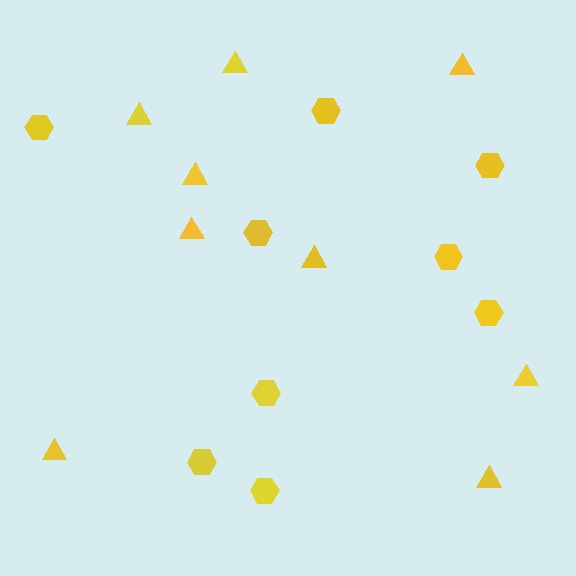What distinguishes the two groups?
There are 2 groups: one group of hexagons (9) and one group of triangles (9).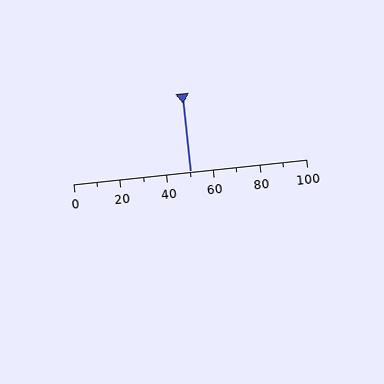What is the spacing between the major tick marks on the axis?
The major ticks are spaced 20 apart.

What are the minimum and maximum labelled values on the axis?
The axis runs from 0 to 100.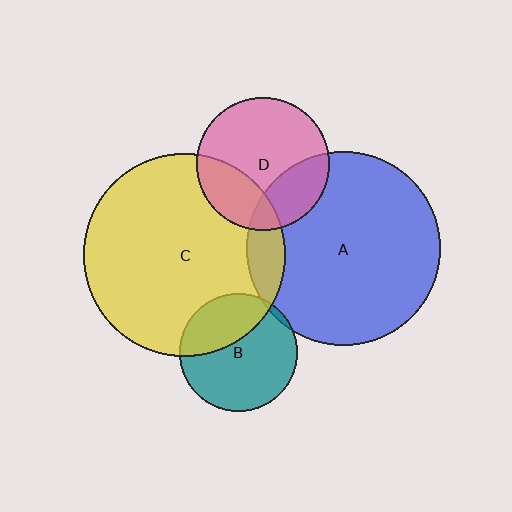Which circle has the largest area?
Circle C (yellow).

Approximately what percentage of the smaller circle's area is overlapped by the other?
Approximately 5%.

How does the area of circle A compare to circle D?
Approximately 2.1 times.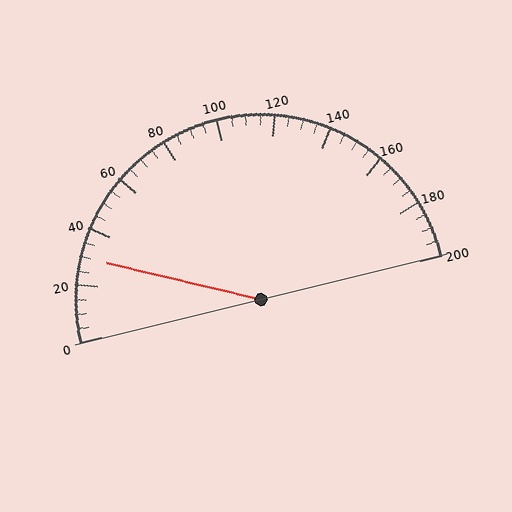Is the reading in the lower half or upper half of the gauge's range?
The reading is in the lower half of the range (0 to 200).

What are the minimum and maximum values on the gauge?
The gauge ranges from 0 to 200.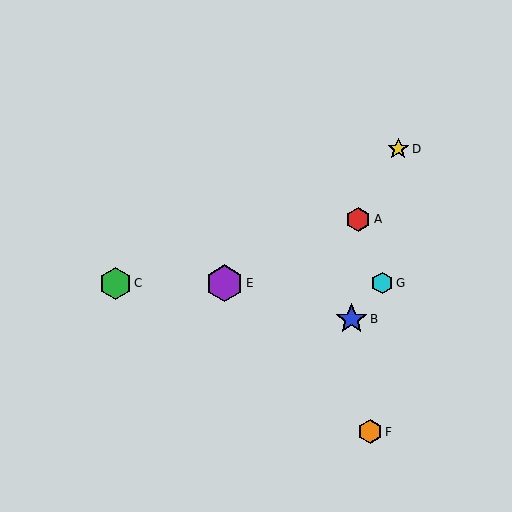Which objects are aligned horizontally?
Objects C, E, G are aligned horizontally.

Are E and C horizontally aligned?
Yes, both are at y≈283.